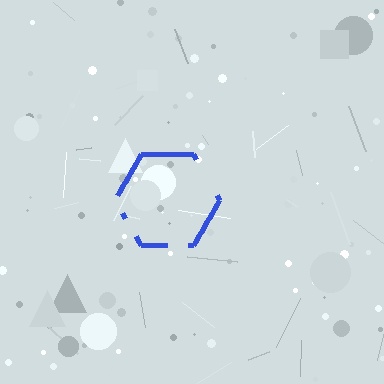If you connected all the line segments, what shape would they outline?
They would outline a hexagon.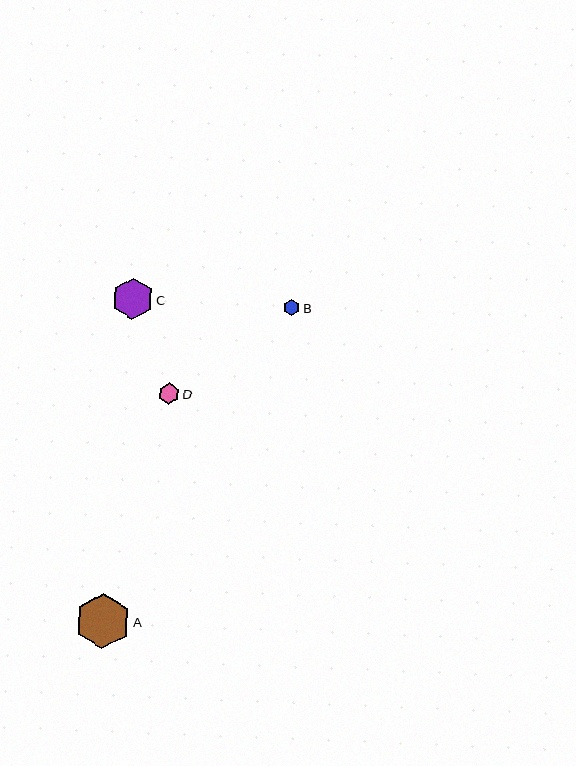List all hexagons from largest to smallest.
From largest to smallest: A, C, D, B.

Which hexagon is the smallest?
Hexagon B is the smallest with a size of approximately 16 pixels.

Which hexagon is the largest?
Hexagon A is the largest with a size of approximately 55 pixels.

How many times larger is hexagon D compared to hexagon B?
Hexagon D is approximately 1.3 times the size of hexagon B.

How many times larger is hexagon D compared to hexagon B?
Hexagon D is approximately 1.3 times the size of hexagon B.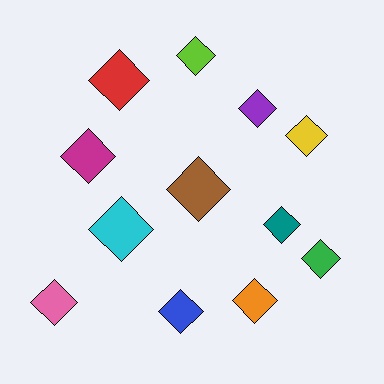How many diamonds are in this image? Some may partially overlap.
There are 12 diamonds.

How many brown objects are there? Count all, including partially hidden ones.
There is 1 brown object.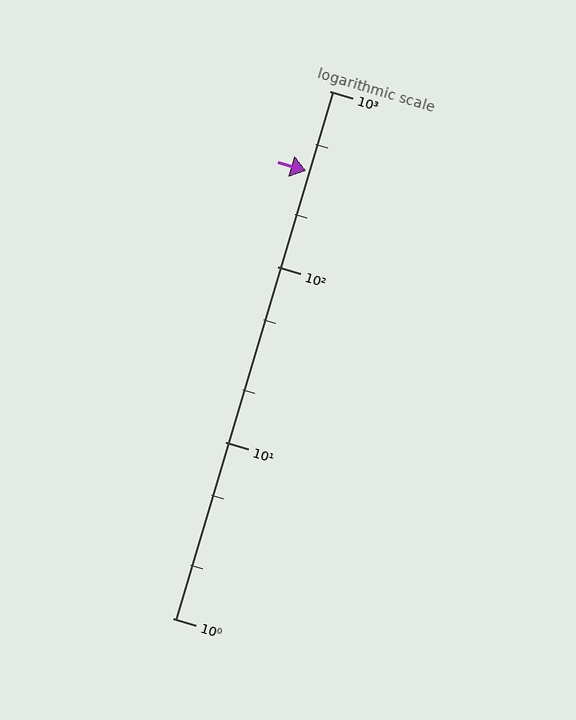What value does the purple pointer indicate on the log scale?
The pointer indicates approximately 350.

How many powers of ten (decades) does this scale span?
The scale spans 3 decades, from 1 to 1000.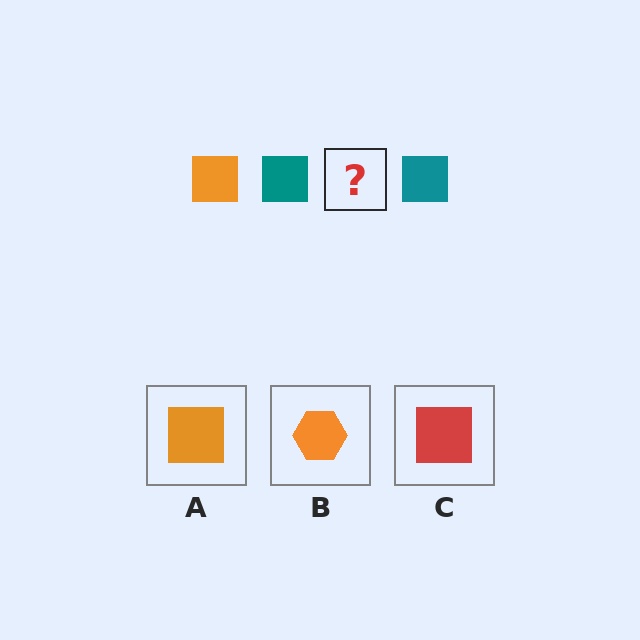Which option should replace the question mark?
Option A.